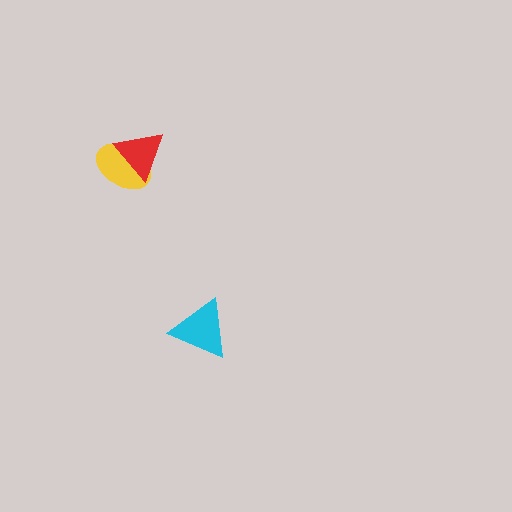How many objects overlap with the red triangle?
1 object overlaps with the red triangle.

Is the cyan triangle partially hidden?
No, no other shape covers it.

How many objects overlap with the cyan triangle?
0 objects overlap with the cyan triangle.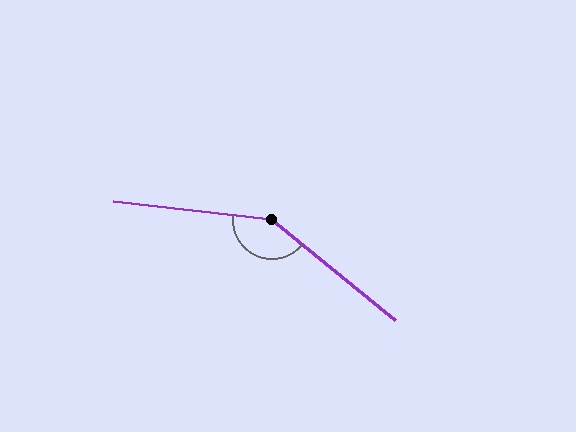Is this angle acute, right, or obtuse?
It is obtuse.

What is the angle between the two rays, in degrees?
Approximately 148 degrees.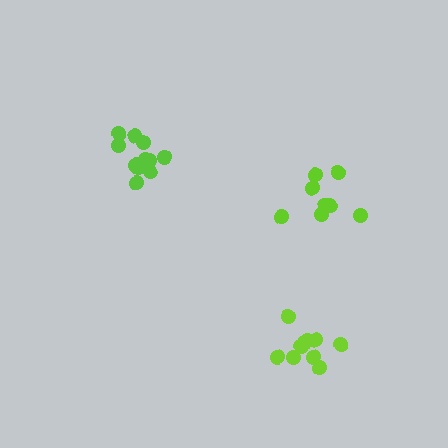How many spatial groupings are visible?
There are 3 spatial groupings.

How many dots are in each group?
Group 1: 10 dots, Group 2: 8 dots, Group 3: 13 dots (31 total).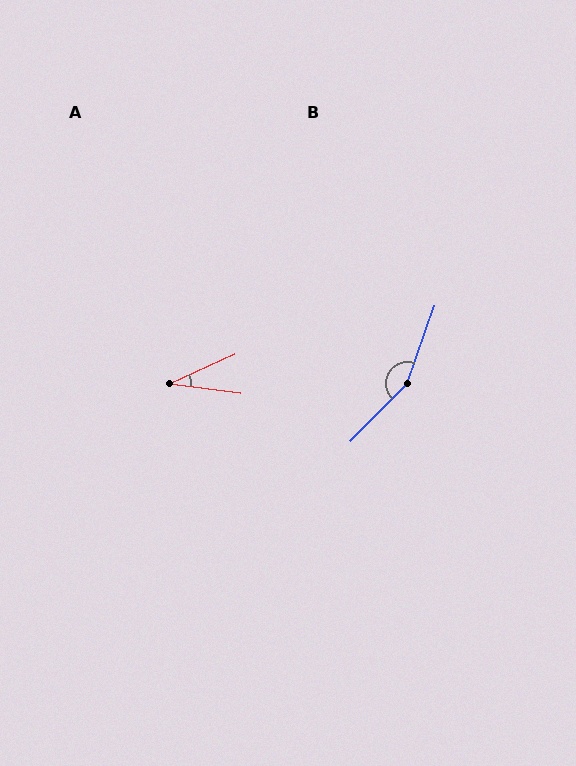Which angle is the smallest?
A, at approximately 32 degrees.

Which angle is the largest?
B, at approximately 155 degrees.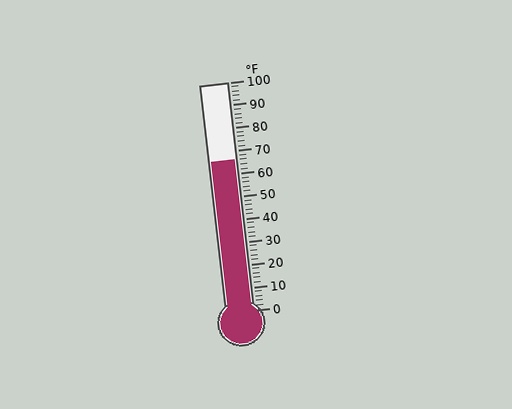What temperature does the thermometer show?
The thermometer shows approximately 66°F.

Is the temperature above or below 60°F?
The temperature is above 60°F.